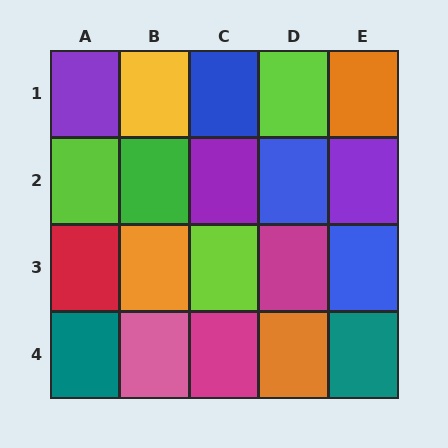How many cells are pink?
1 cell is pink.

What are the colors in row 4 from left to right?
Teal, pink, magenta, orange, teal.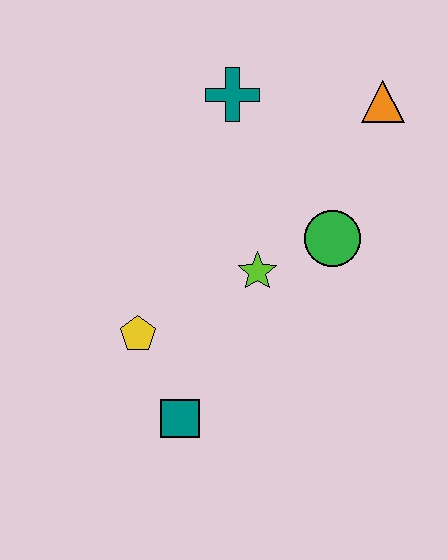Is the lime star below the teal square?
No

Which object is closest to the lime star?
The green circle is closest to the lime star.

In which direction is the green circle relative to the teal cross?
The green circle is below the teal cross.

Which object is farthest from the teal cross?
The teal square is farthest from the teal cross.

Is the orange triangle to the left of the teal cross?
No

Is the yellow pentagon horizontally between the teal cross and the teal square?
No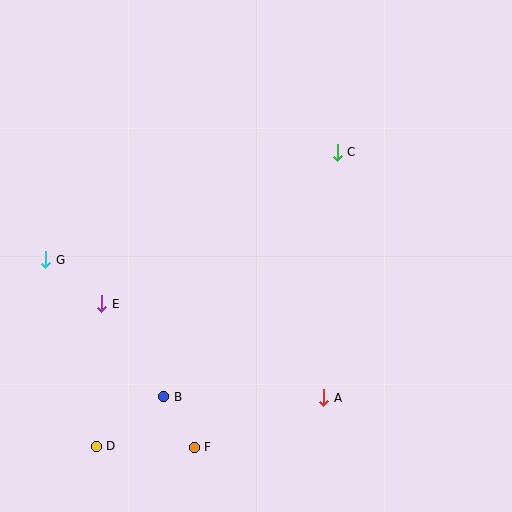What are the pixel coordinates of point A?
Point A is at (324, 398).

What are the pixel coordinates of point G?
Point G is at (46, 260).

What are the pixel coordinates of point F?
Point F is at (194, 447).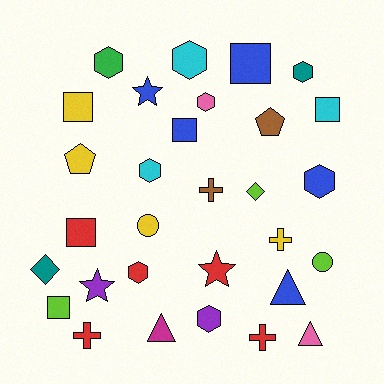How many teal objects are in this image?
There are 2 teal objects.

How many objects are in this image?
There are 30 objects.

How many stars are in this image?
There are 3 stars.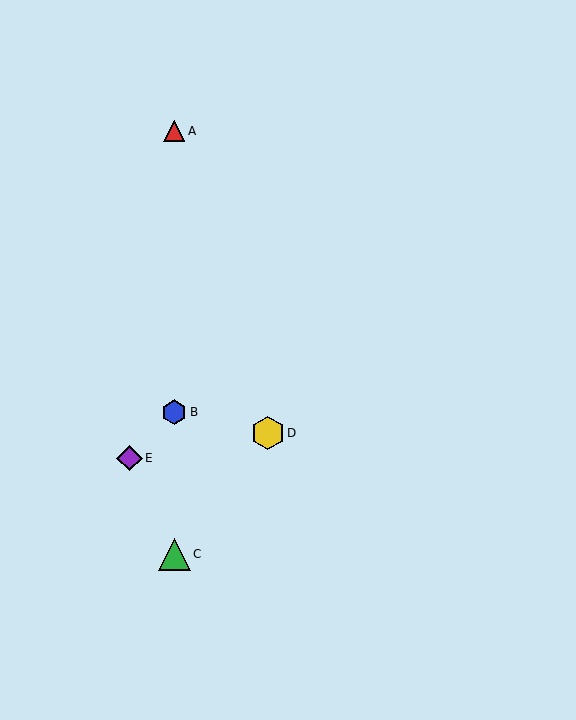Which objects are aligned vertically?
Objects A, B, C are aligned vertically.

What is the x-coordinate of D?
Object D is at x≈268.